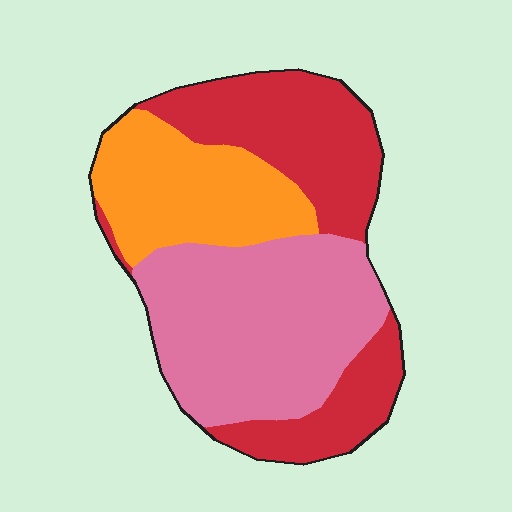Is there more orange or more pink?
Pink.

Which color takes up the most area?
Pink, at roughly 40%.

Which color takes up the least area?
Orange, at roughly 25%.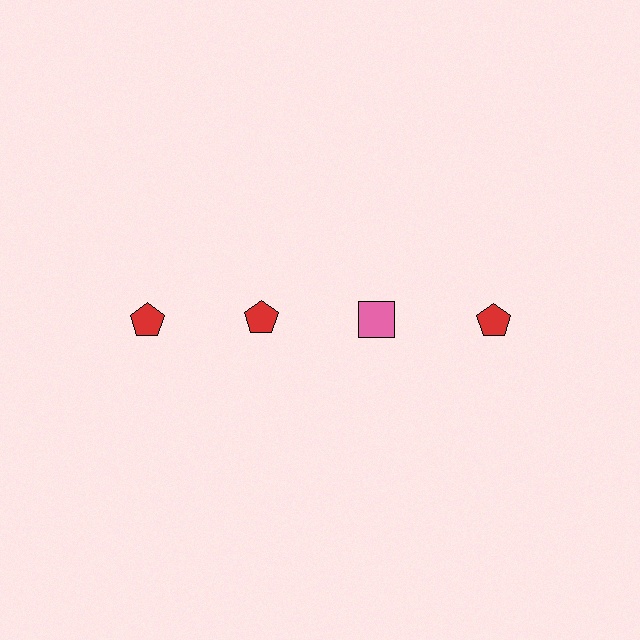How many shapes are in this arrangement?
There are 4 shapes arranged in a grid pattern.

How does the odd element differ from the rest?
It differs in both color (pink instead of red) and shape (square instead of pentagon).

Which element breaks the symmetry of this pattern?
The pink square in the top row, center column breaks the symmetry. All other shapes are red pentagons.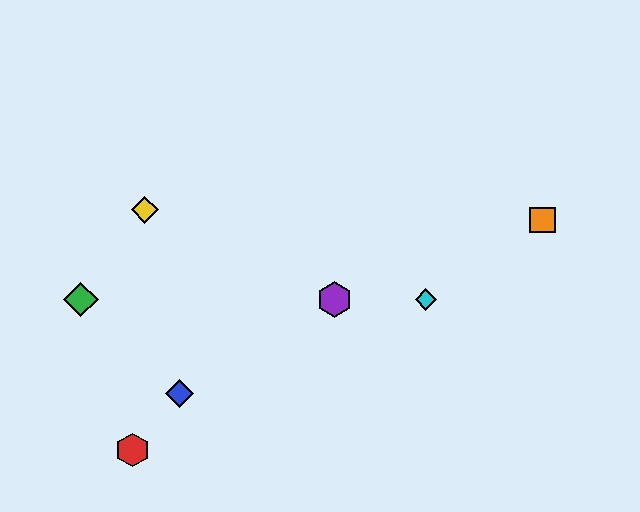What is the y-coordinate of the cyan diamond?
The cyan diamond is at y≈300.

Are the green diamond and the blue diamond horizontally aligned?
No, the green diamond is at y≈300 and the blue diamond is at y≈394.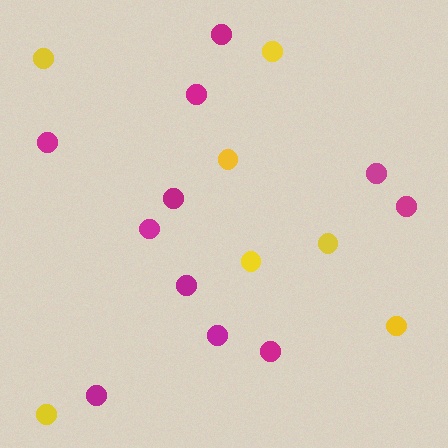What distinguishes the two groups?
There are 2 groups: one group of yellow circles (7) and one group of magenta circles (11).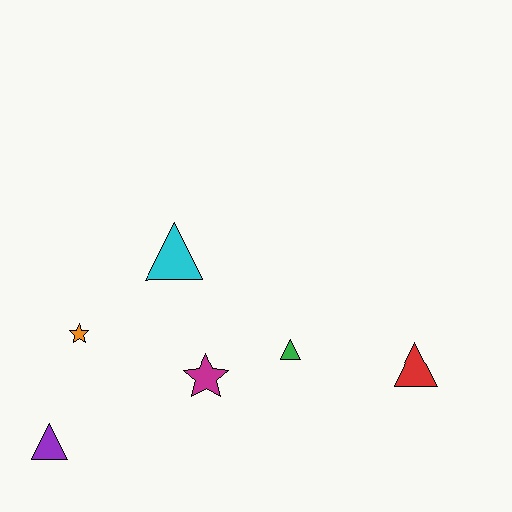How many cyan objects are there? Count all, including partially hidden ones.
There is 1 cyan object.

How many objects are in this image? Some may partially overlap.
There are 6 objects.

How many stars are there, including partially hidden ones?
There are 2 stars.